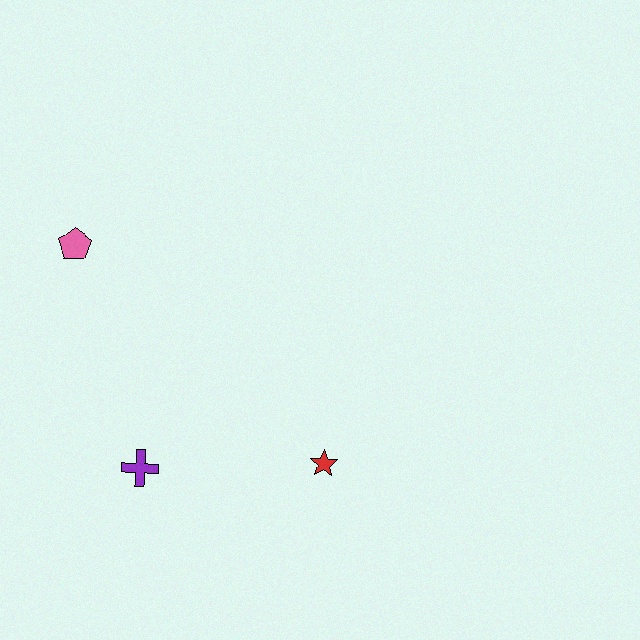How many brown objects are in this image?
There are no brown objects.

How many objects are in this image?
There are 3 objects.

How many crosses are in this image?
There is 1 cross.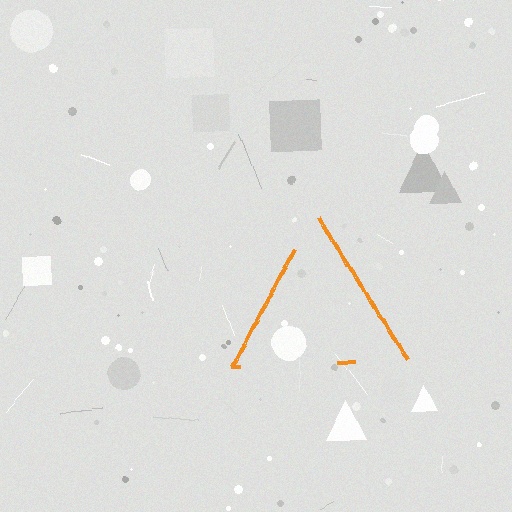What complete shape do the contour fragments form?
The contour fragments form a triangle.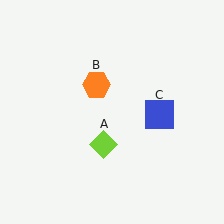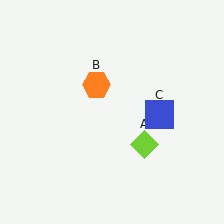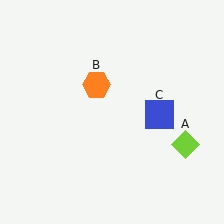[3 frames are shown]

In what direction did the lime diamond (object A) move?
The lime diamond (object A) moved right.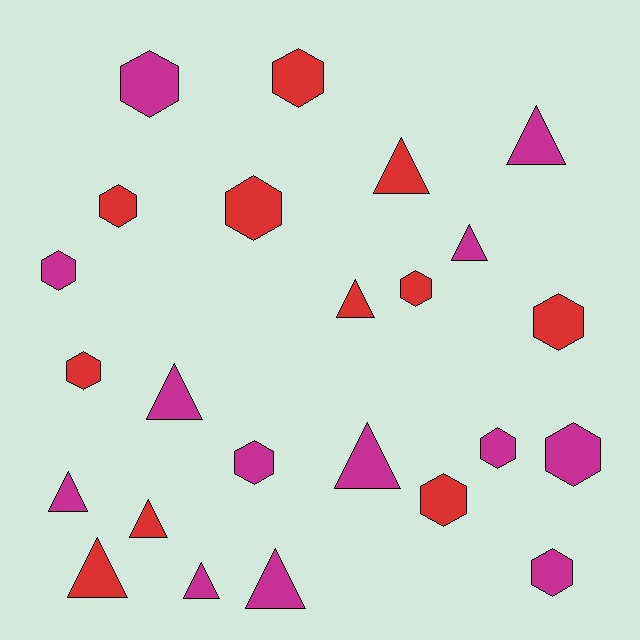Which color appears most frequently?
Magenta, with 13 objects.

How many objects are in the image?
There are 24 objects.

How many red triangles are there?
There are 4 red triangles.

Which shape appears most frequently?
Hexagon, with 13 objects.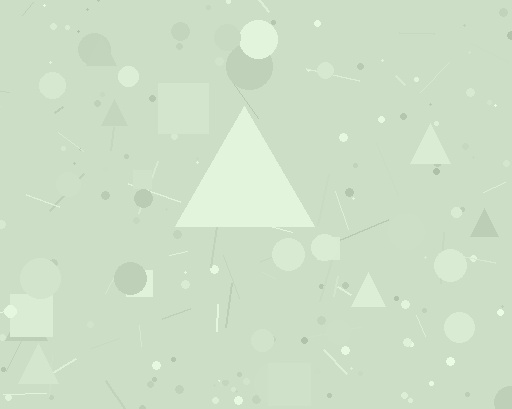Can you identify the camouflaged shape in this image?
The camouflaged shape is a triangle.